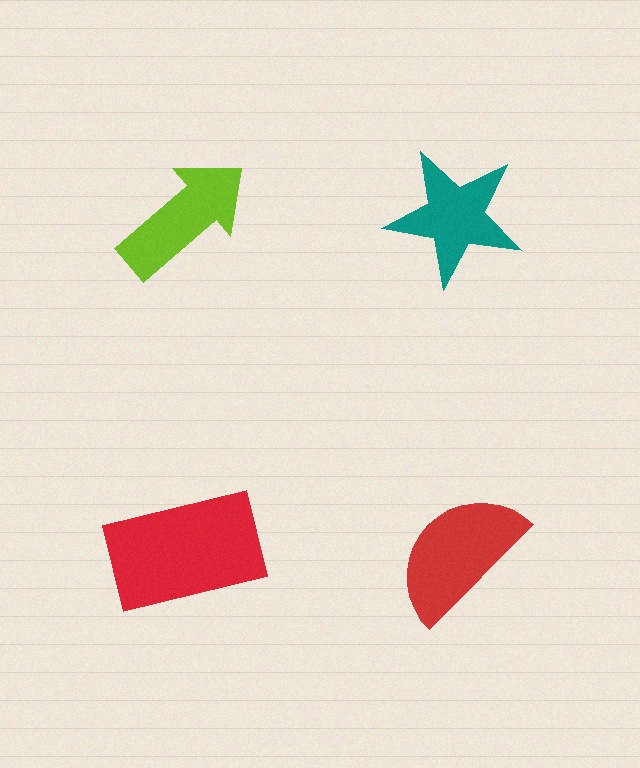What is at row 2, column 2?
A red semicircle.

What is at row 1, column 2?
A teal star.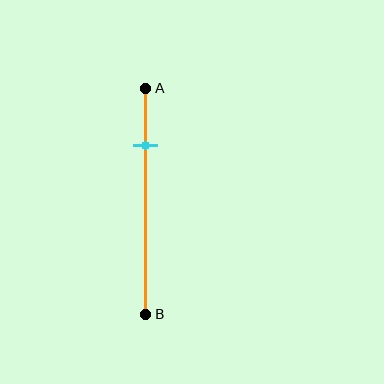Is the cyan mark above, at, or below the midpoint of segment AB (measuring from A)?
The cyan mark is above the midpoint of segment AB.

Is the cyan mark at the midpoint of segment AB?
No, the mark is at about 25% from A, not at the 50% midpoint.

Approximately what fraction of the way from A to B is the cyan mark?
The cyan mark is approximately 25% of the way from A to B.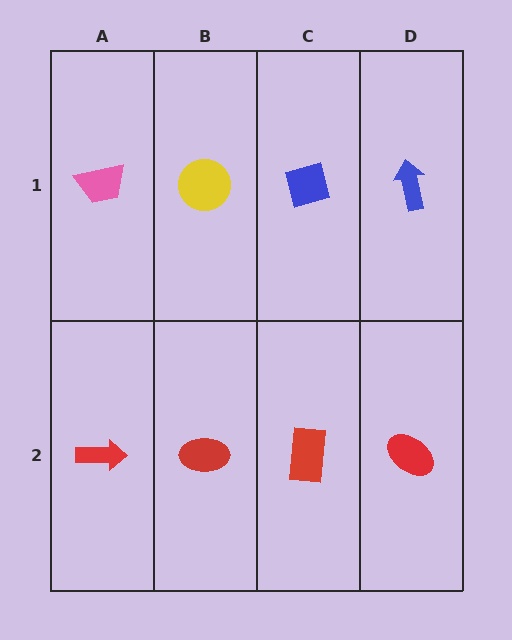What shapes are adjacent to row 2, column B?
A yellow circle (row 1, column B), a red arrow (row 2, column A), a red rectangle (row 2, column C).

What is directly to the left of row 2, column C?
A red ellipse.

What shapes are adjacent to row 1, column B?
A red ellipse (row 2, column B), a pink trapezoid (row 1, column A), a blue square (row 1, column C).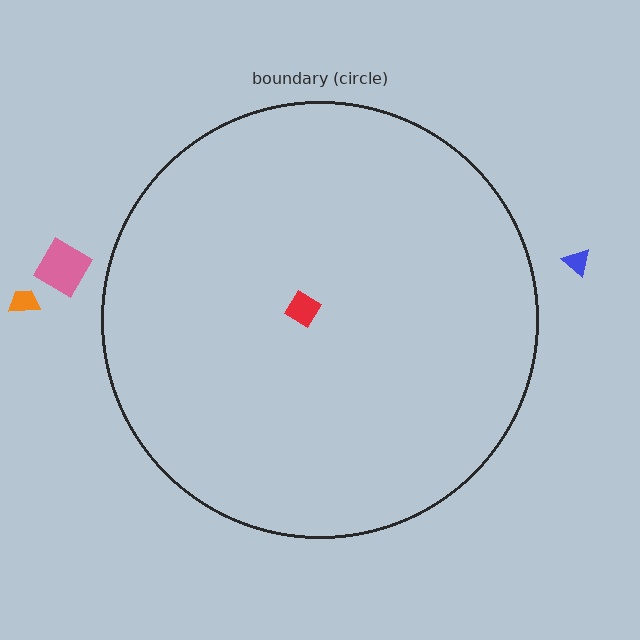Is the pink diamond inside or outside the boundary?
Outside.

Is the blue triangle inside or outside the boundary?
Outside.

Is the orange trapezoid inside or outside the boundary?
Outside.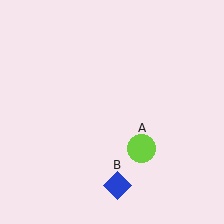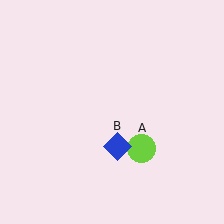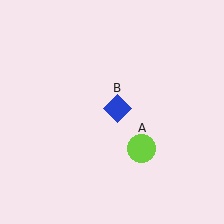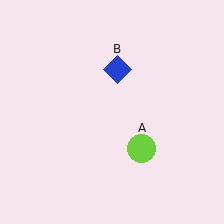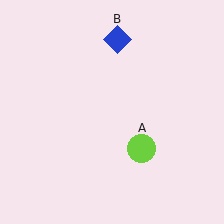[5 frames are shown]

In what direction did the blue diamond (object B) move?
The blue diamond (object B) moved up.